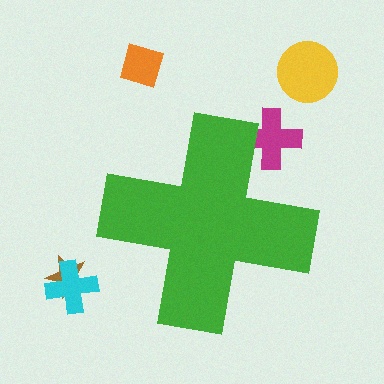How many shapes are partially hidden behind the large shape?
1 shape is partially hidden.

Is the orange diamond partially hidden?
No, the orange diamond is fully visible.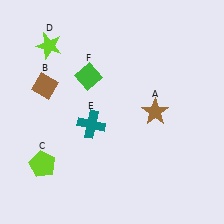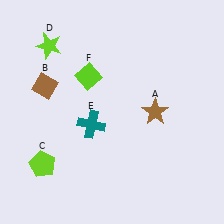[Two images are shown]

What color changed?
The diamond (F) changed from green in Image 1 to lime in Image 2.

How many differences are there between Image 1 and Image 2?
There is 1 difference between the two images.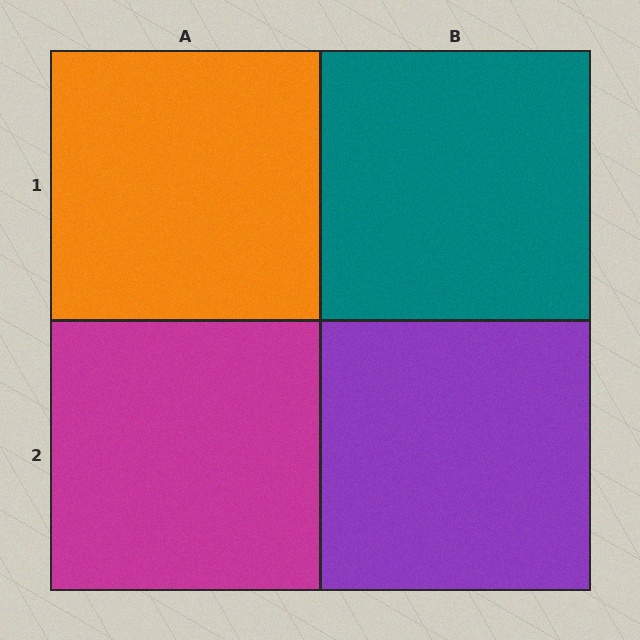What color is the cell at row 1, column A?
Orange.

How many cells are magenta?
1 cell is magenta.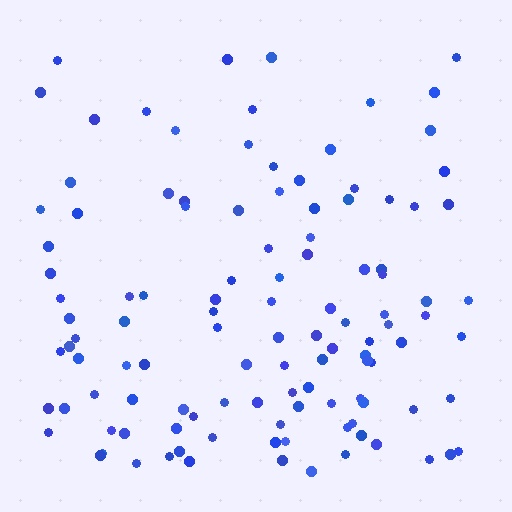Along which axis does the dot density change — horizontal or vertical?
Vertical.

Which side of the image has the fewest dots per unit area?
The top.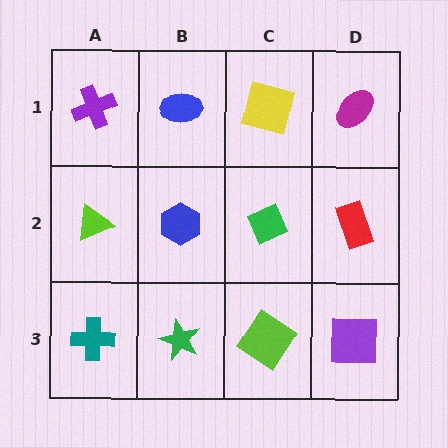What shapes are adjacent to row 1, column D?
A red rectangle (row 2, column D), a yellow square (row 1, column C).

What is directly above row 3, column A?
A lime triangle.